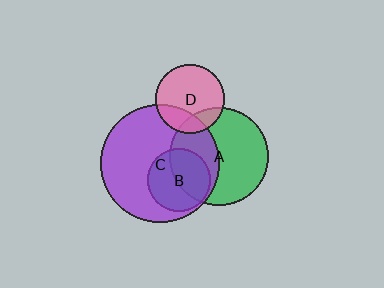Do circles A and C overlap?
Yes.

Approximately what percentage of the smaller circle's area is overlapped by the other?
Approximately 40%.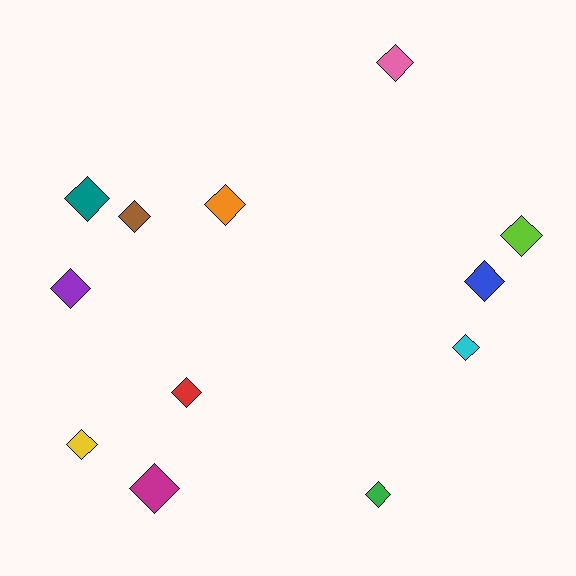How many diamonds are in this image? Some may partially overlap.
There are 12 diamonds.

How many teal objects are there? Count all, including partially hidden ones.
There is 1 teal object.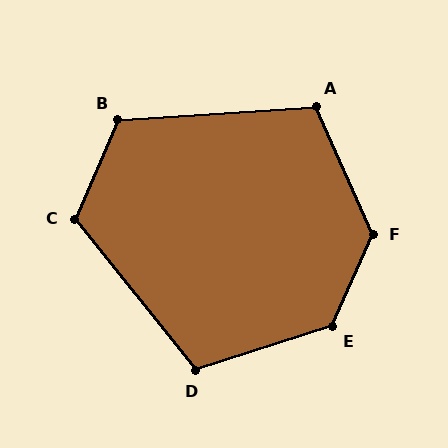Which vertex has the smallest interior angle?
A, at approximately 110 degrees.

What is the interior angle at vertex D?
Approximately 111 degrees (obtuse).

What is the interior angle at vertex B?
Approximately 117 degrees (obtuse).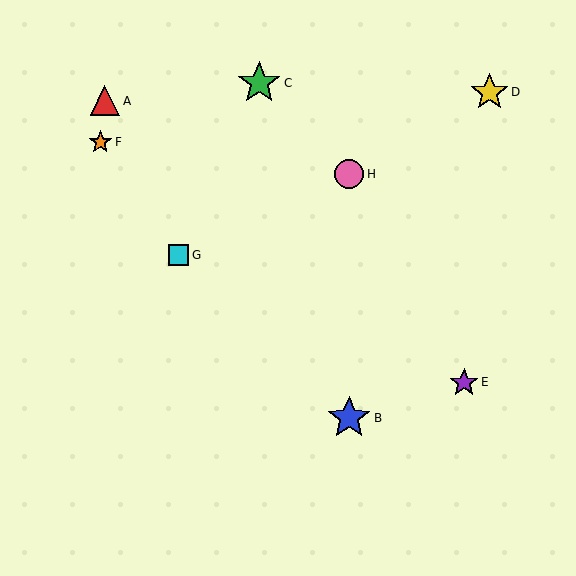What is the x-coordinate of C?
Object C is at x≈259.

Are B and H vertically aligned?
Yes, both are at x≈349.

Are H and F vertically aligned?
No, H is at x≈349 and F is at x≈100.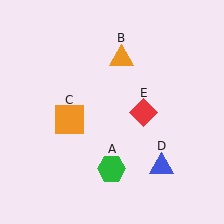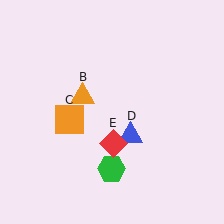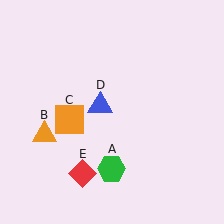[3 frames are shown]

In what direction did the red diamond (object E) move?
The red diamond (object E) moved down and to the left.